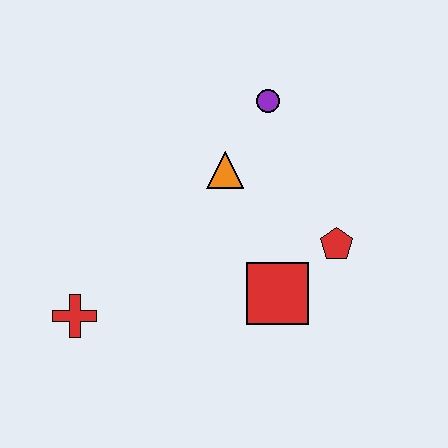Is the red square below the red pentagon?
Yes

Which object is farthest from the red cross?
The purple circle is farthest from the red cross.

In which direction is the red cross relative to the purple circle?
The red cross is below the purple circle.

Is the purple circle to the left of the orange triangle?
No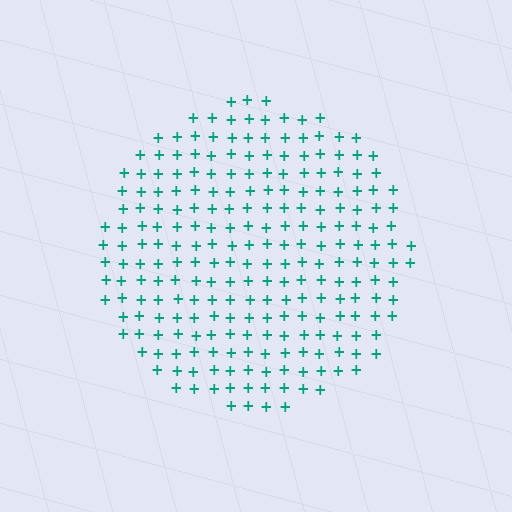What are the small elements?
The small elements are plus signs.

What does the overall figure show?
The overall figure shows a circle.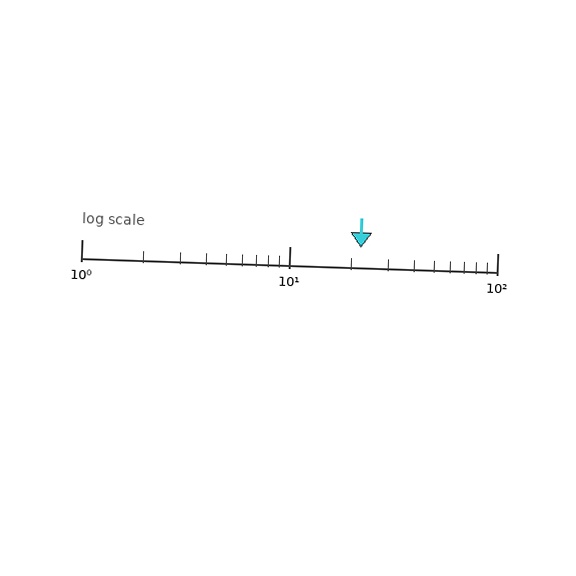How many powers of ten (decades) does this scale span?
The scale spans 2 decades, from 1 to 100.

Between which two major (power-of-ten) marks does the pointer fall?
The pointer is between 10 and 100.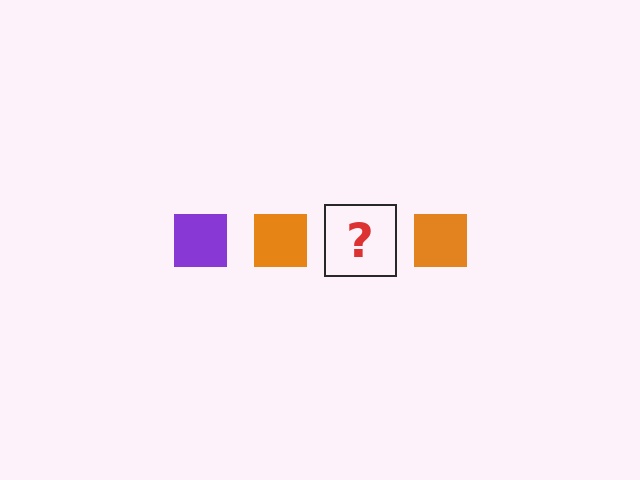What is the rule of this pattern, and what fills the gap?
The rule is that the pattern cycles through purple, orange squares. The gap should be filled with a purple square.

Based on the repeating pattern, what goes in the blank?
The blank should be a purple square.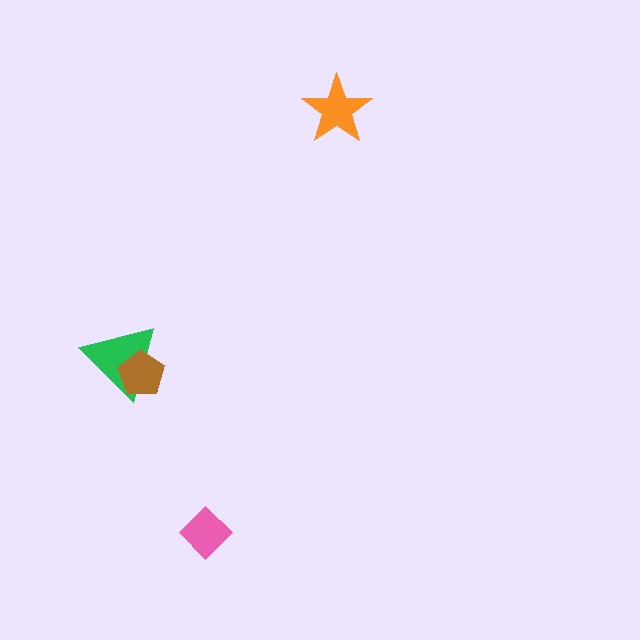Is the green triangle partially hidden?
Yes, it is partially covered by another shape.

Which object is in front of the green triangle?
The brown pentagon is in front of the green triangle.